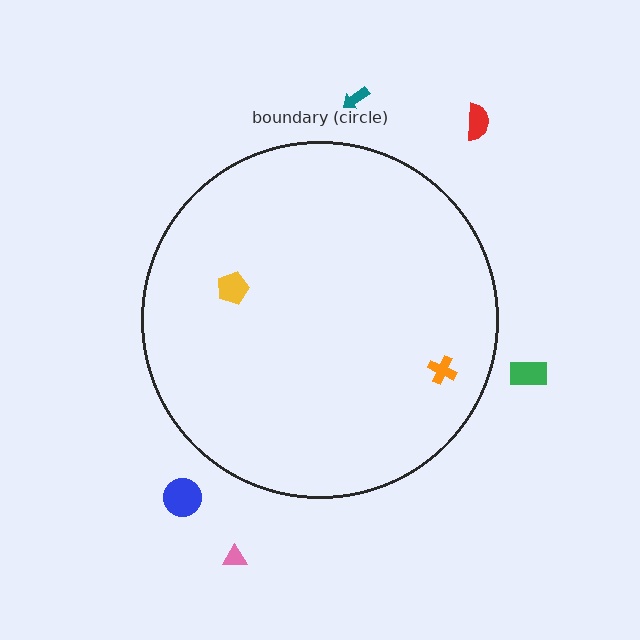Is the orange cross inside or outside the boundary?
Inside.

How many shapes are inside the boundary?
2 inside, 5 outside.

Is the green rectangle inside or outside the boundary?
Outside.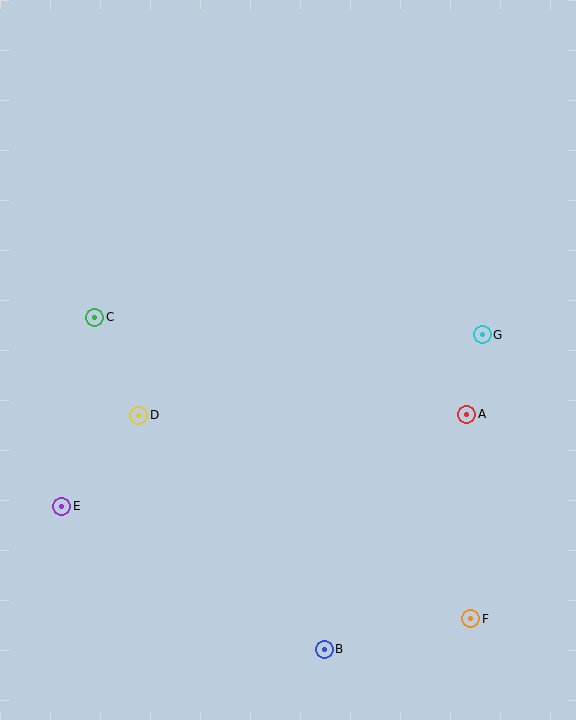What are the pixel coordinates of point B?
Point B is at (324, 649).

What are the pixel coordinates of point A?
Point A is at (467, 414).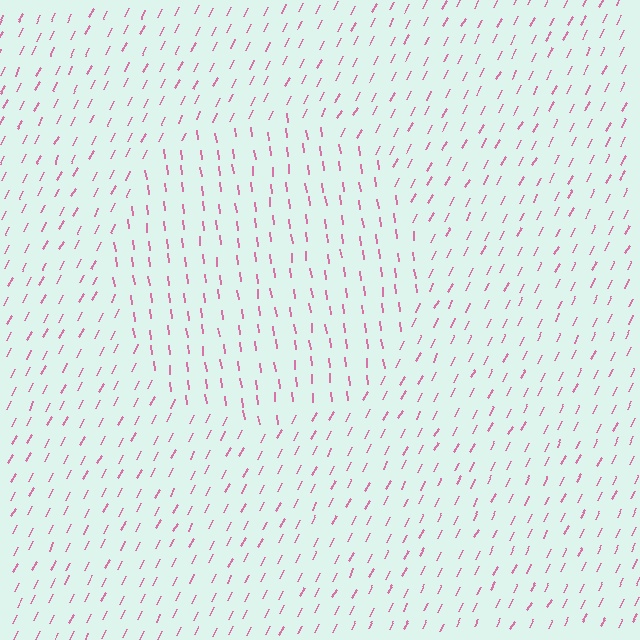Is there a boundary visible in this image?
Yes, there is a texture boundary formed by a change in line orientation.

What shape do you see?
I see a circle.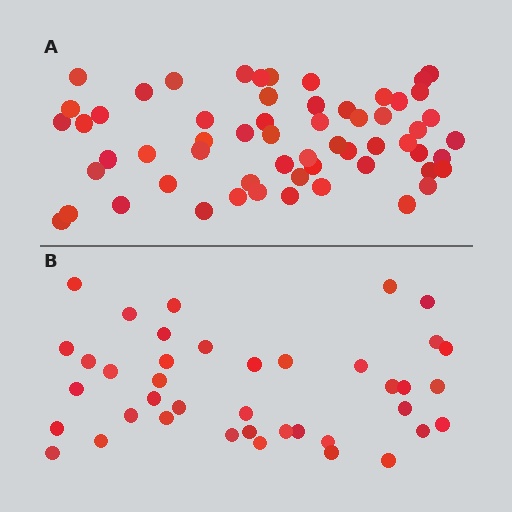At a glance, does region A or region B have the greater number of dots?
Region A (the top region) has more dots.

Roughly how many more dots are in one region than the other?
Region A has approximately 20 more dots than region B.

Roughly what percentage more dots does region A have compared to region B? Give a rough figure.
About 50% more.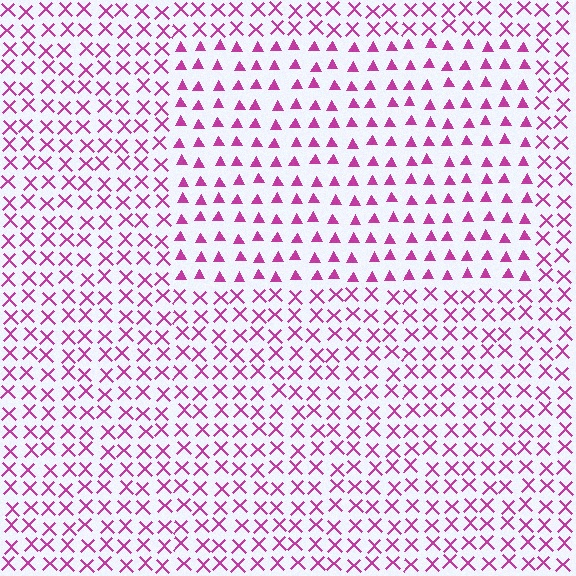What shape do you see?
I see a rectangle.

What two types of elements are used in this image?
The image uses triangles inside the rectangle region and X marks outside it.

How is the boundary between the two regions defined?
The boundary is defined by a change in element shape: triangles inside vs. X marks outside. All elements share the same color and spacing.